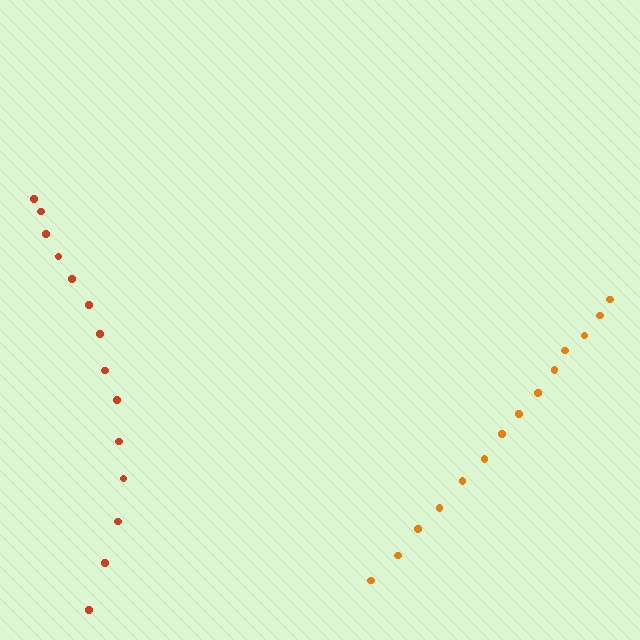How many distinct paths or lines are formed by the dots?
There are 2 distinct paths.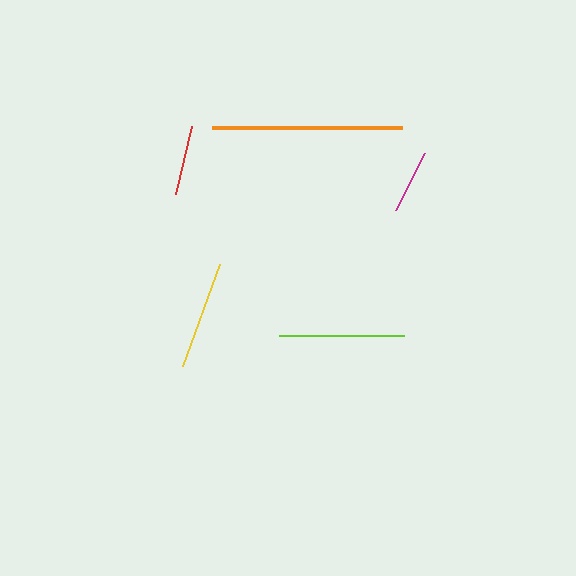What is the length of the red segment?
The red segment is approximately 70 pixels long.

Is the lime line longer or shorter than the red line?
The lime line is longer than the red line.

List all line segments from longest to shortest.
From longest to shortest: orange, lime, yellow, red, magenta.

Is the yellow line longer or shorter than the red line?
The yellow line is longer than the red line.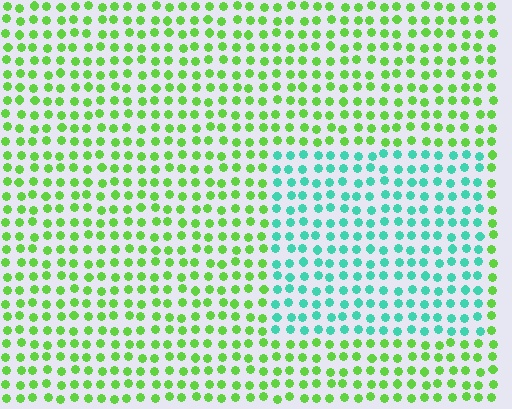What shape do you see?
I see a rectangle.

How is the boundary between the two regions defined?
The boundary is defined purely by a slight shift in hue (about 59 degrees). Spacing, size, and orientation are identical on both sides.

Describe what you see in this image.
The image is filled with small lime elements in a uniform arrangement. A rectangle-shaped region is visible where the elements are tinted to a slightly different hue, forming a subtle color boundary.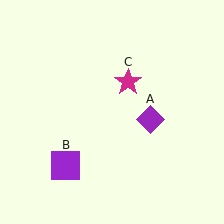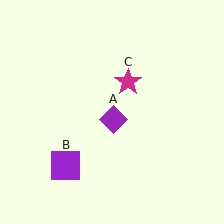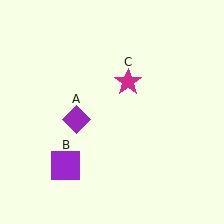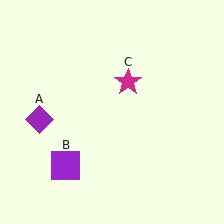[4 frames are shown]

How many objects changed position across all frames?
1 object changed position: purple diamond (object A).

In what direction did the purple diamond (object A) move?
The purple diamond (object A) moved left.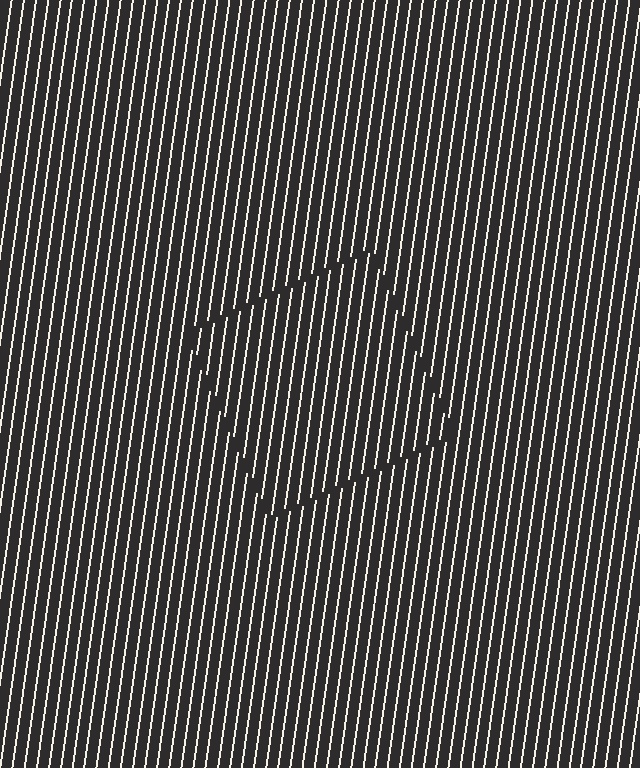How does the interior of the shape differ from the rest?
The interior of the shape contains the same grating, shifted by half a period — the contour is defined by the phase discontinuity where line-ends from the inner and outer gratings abut.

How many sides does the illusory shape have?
4 sides — the line-ends trace a square.